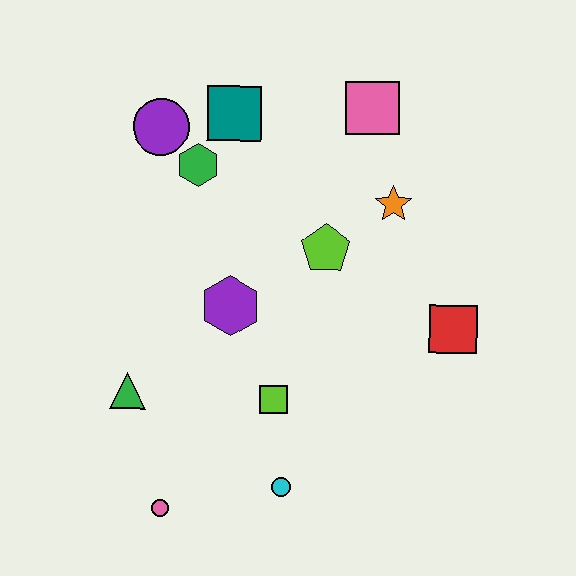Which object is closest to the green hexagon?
The purple circle is closest to the green hexagon.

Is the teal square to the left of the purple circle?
No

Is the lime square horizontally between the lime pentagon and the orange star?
No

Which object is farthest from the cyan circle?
The pink square is farthest from the cyan circle.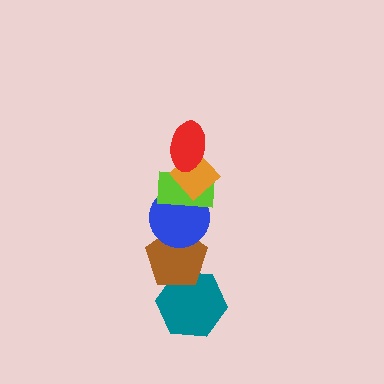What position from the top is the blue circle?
The blue circle is 4th from the top.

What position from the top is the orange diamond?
The orange diamond is 2nd from the top.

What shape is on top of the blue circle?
The lime rectangle is on top of the blue circle.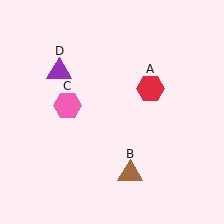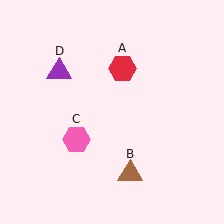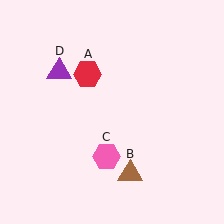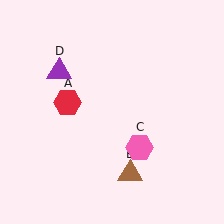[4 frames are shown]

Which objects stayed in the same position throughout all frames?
Brown triangle (object B) and purple triangle (object D) remained stationary.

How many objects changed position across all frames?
2 objects changed position: red hexagon (object A), pink hexagon (object C).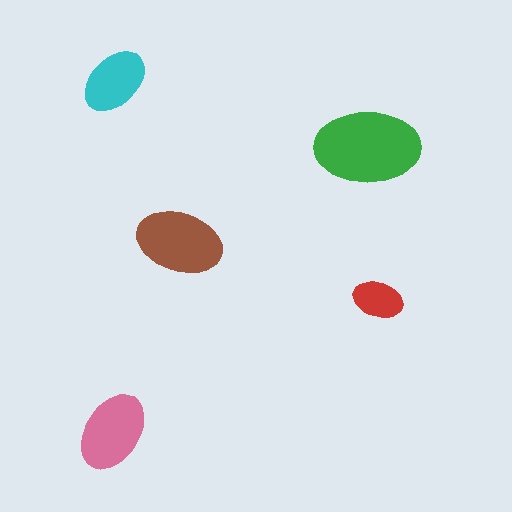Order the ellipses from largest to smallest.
the green one, the brown one, the pink one, the cyan one, the red one.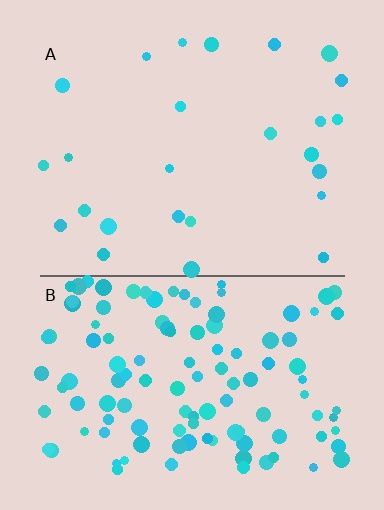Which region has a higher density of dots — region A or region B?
B (the bottom).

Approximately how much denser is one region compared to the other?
Approximately 4.7× — region B over region A.